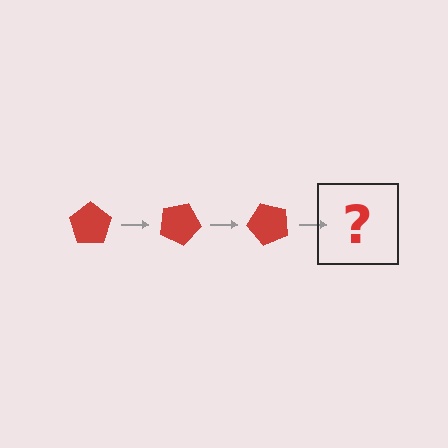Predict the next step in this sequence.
The next step is a red pentagon rotated 75 degrees.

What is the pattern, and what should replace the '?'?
The pattern is that the pentagon rotates 25 degrees each step. The '?' should be a red pentagon rotated 75 degrees.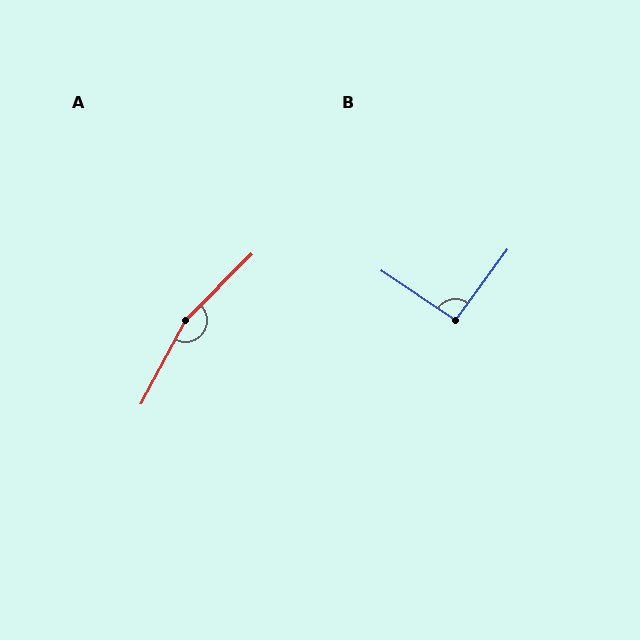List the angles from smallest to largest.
B (92°), A (163°).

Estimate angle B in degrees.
Approximately 92 degrees.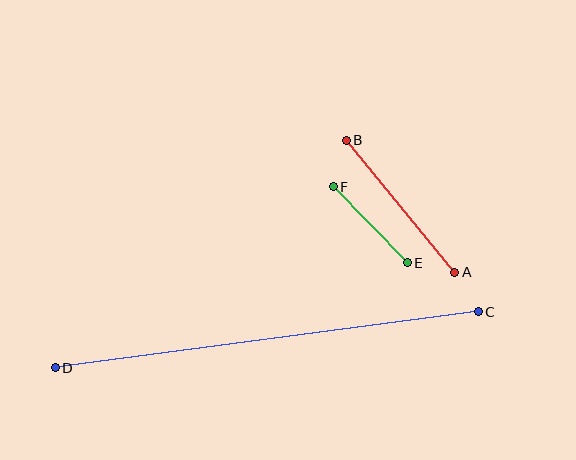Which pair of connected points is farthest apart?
Points C and D are farthest apart.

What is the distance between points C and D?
The distance is approximately 427 pixels.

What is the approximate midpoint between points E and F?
The midpoint is at approximately (370, 225) pixels.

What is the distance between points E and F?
The distance is approximately 106 pixels.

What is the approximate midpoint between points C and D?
The midpoint is at approximately (267, 340) pixels.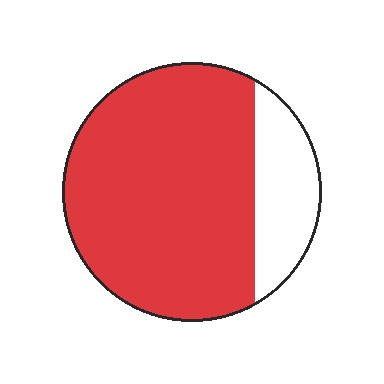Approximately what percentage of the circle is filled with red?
Approximately 80%.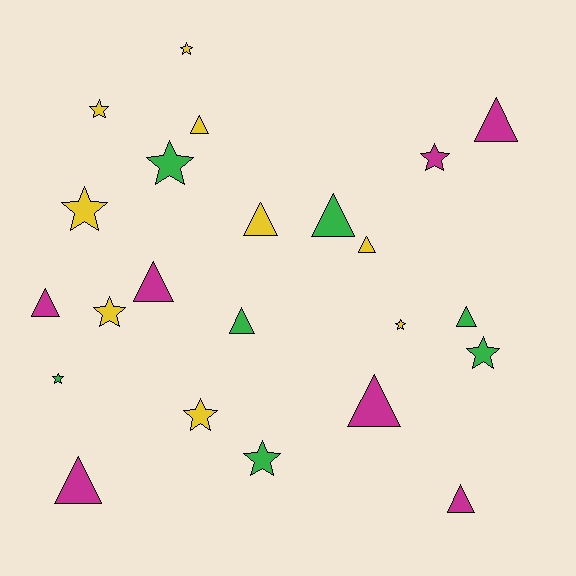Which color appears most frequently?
Yellow, with 9 objects.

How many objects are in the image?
There are 23 objects.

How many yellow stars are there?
There are 6 yellow stars.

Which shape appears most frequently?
Triangle, with 12 objects.